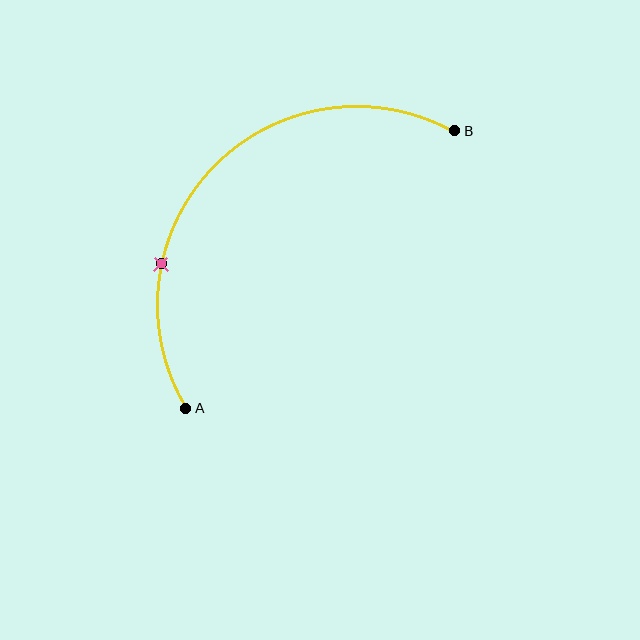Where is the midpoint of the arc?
The arc midpoint is the point on the curve farthest from the straight line joining A and B. It sits above and to the left of that line.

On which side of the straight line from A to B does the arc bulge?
The arc bulges above and to the left of the straight line connecting A and B.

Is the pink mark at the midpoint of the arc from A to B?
No. The pink mark lies on the arc but is closer to endpoint A. The arc midpoint would be at the point on the curve equidistant along the arc from both A and B.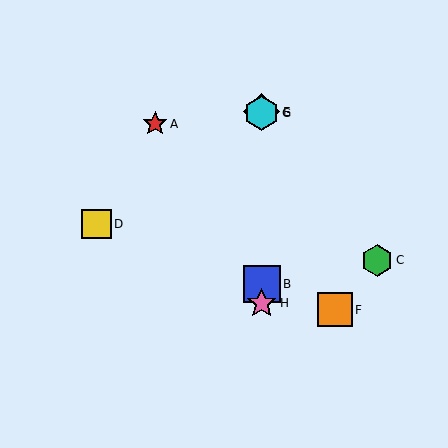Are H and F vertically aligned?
No, H is at x≈262 and F is at x≈335.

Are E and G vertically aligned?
Yes, both are at x≈262.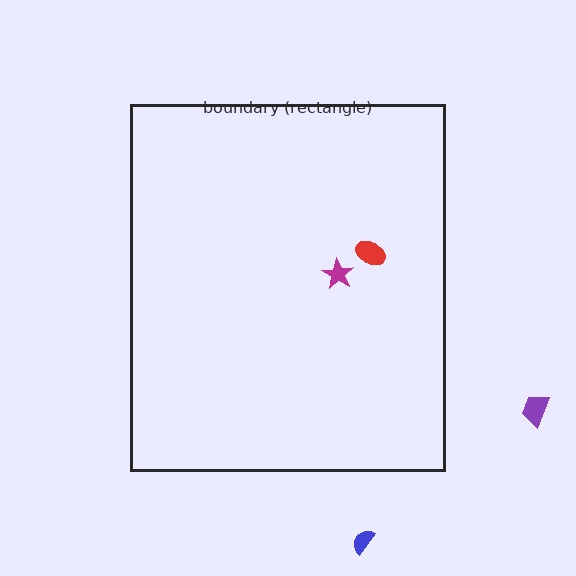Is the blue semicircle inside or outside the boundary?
Outside.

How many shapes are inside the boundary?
2 inside, 2 outside.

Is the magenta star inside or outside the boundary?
Inside.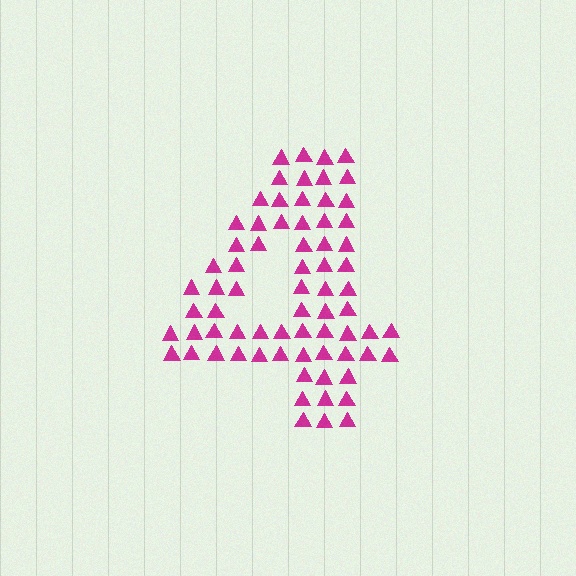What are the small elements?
The small elements are triangles.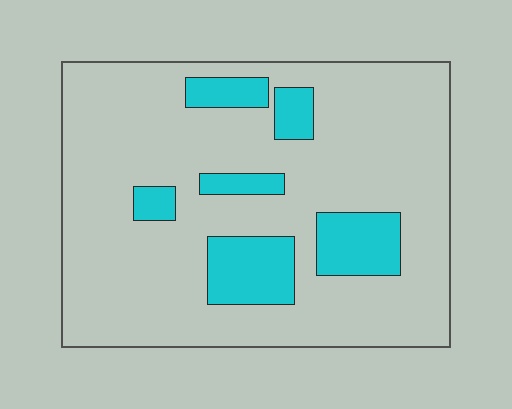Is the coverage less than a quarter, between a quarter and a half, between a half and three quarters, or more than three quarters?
Less than a quarter.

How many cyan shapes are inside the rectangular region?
6.